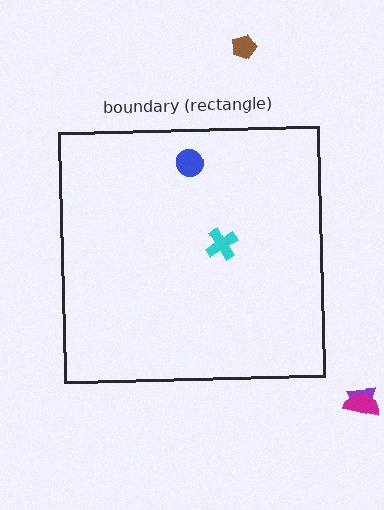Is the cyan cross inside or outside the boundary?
Inside.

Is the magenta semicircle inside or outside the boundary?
Outside.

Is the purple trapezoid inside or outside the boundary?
Outside.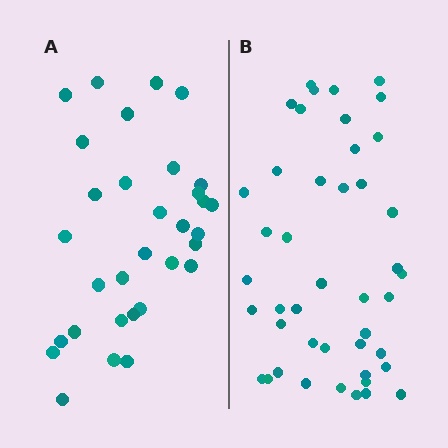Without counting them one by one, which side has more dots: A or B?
Region B (the right region) has more dots.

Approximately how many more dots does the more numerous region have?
Region B has roughly 12 or so more dots than region A.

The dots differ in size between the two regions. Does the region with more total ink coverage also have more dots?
No. Region A has more total ink coverage because its dots are larger, but region B actually contains more individual dots. Total area can be misleading — the number of items is what matters here.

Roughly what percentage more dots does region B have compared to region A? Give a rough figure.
About 40% more.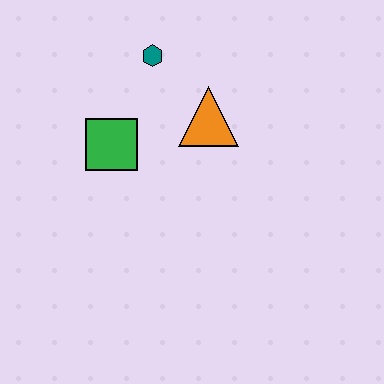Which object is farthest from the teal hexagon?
The green square is farthest from the teal hexagon.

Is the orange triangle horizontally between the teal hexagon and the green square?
No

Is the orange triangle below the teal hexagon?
Yes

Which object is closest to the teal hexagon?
The orange triangle is closest to the teal hexagon.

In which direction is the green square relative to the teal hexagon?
The green square is below the teal hexagon.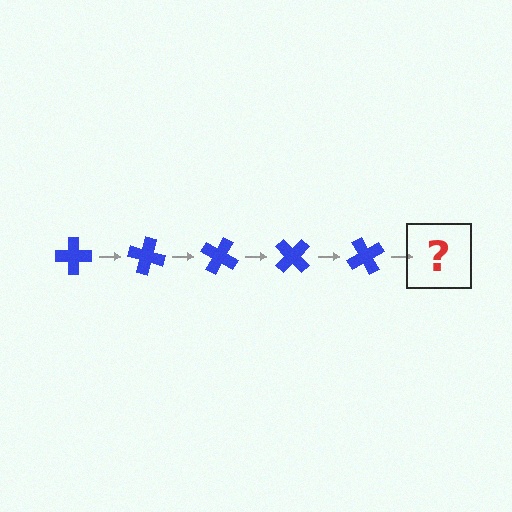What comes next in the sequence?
The next element should be a blue cross rotated 75 degrees.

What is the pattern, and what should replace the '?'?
The pattern is that the cross rotates 15 degrees each step. The '?' should be a blue cross rotated 75 degrees.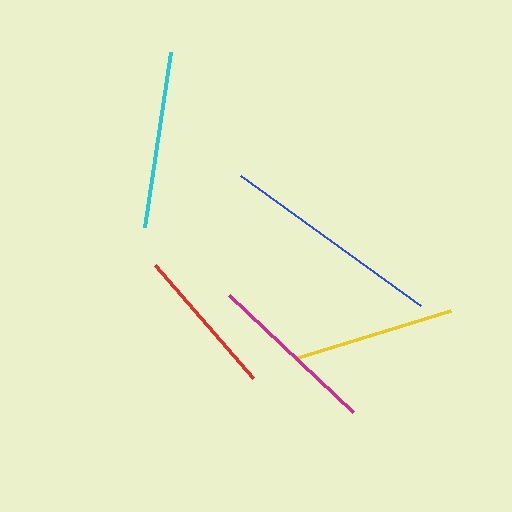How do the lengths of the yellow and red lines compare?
The yellow and red lines are approximately the same length.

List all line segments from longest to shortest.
From longest to shortest: blue, cyan, magenta, yellow, red.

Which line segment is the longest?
The blue line is the longest at approximately 221 pixels.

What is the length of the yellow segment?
The yellow segment is approximately 163 pixels long.